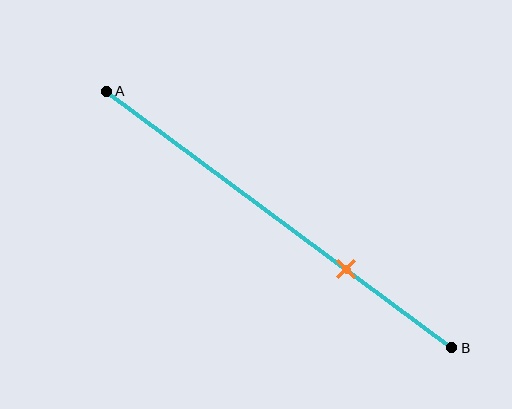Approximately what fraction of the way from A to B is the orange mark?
The orange mark is approximately 70% of the way from A to B.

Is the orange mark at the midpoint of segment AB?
No, the mark is at about 70% from A, not at the 50% midpoint.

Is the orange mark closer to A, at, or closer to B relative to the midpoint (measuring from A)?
The orange mark is closer to point B than the midpoint of segment AB.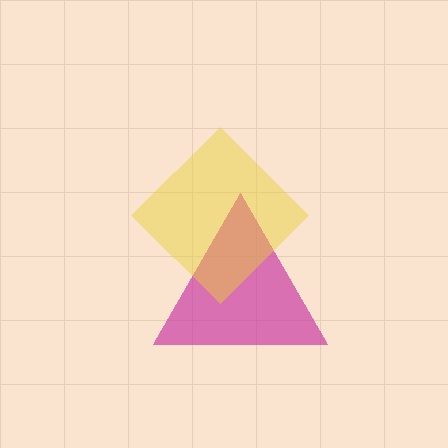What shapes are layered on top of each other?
The layered shapes are: a magenta triangle, a yellow diamond.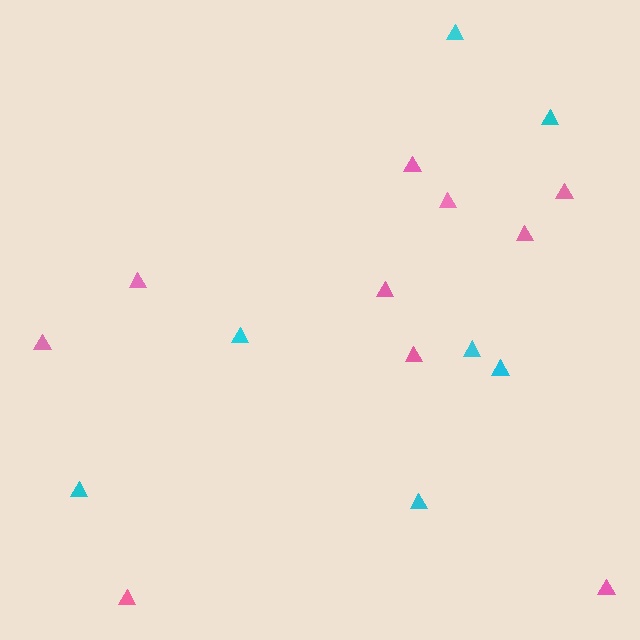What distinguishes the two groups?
There are 2 groups: one group of cyan triangles (7) and one group of pink triangles (10).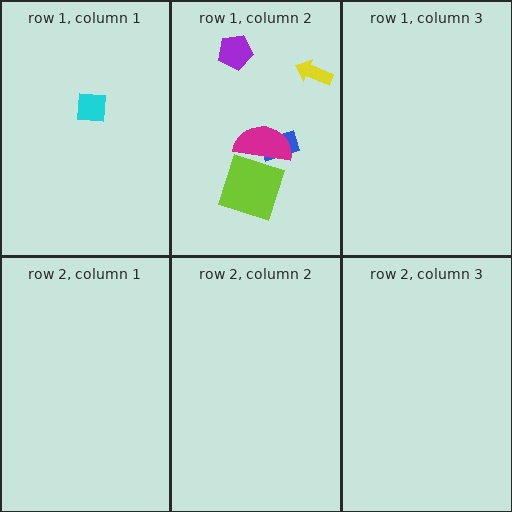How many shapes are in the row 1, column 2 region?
5.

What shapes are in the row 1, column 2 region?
The lime square, the blue rectangle, the yellow arrow, the purple pentagon, the magenta semicircle.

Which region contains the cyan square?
The row 1, column 1 region.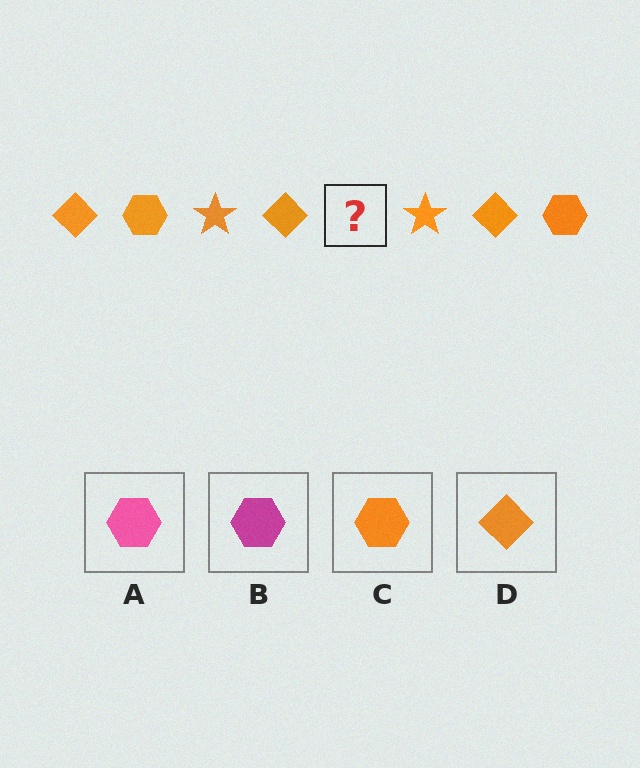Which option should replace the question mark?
Option C.